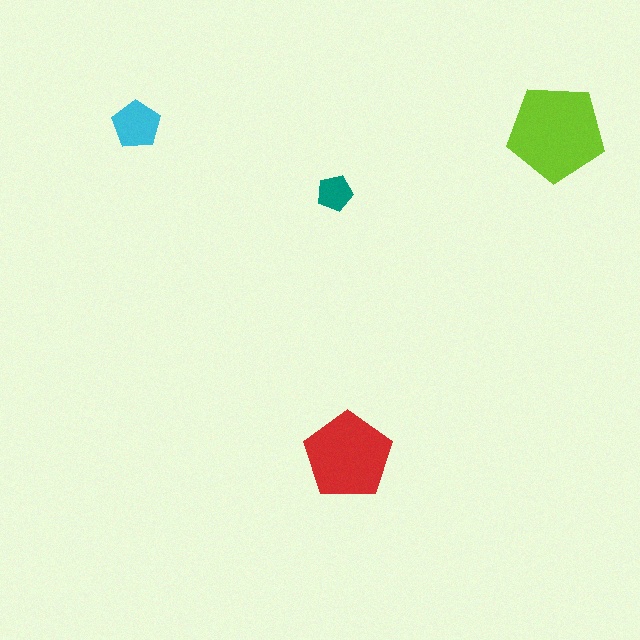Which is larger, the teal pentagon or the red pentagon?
The red one.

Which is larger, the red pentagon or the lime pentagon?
The lime one.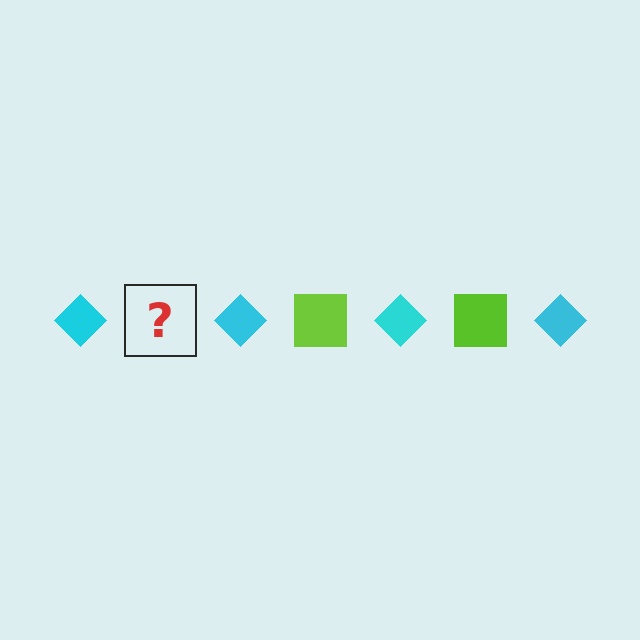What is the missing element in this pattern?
The missing element is a lime square.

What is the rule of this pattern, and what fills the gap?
The rule is that the pattern alternates between cyan diamond and lime square. The gap should be filled with a lime square.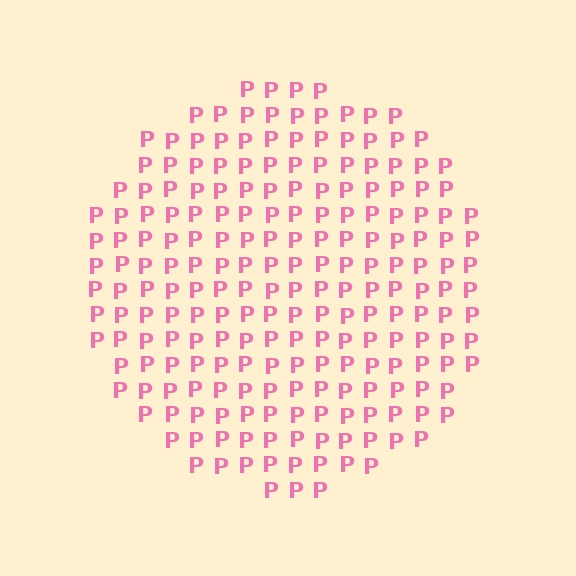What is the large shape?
The large shape is a circle.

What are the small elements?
The small elements are letter P's.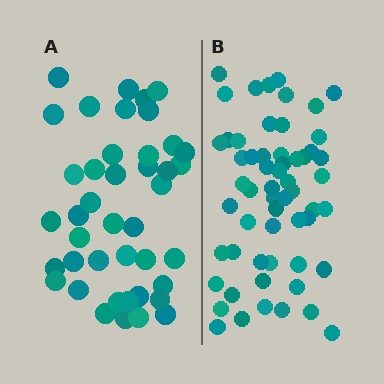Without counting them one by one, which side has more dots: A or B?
Region B (the right region) has more dots.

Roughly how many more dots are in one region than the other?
Region B has approximately 15 more dots than region A.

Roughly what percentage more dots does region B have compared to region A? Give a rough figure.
About 40% more.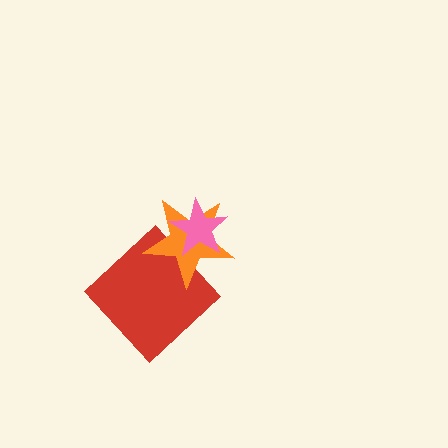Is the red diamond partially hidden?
Yes, it is partially covered by another shape.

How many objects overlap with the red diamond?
1 object overlaps with the red diamond.